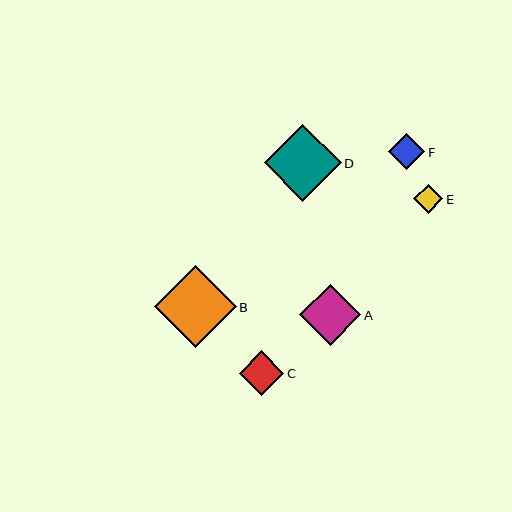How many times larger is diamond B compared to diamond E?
Diamond B is approximately 2.8 times the size of diamond E.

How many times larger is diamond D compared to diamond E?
Diamond D is approximately 2.6 times the size of diamond E.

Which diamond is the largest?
Diamond B is the largest with a size of approximately 82 pixels.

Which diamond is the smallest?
Diamond E is the smallest with a size of approximately 29 pixels.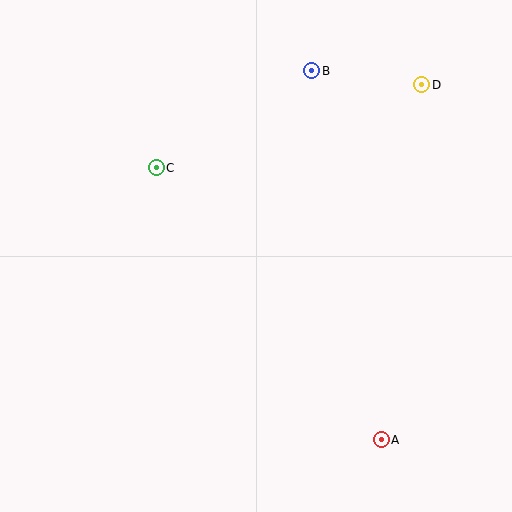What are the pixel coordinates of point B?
Point B is at (312, 71).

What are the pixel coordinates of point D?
Point D is at (422, 85).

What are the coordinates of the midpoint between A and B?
The midpoint between A and B is at (346, 255).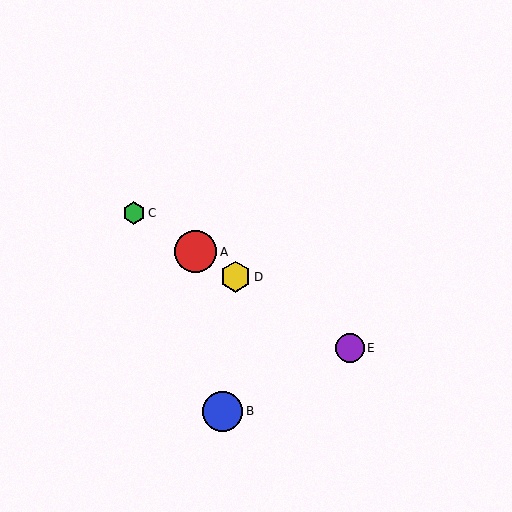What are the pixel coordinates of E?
Object E is at (350, 348).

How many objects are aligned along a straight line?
4 objects (A, C, D, E) are aligned along a straight line.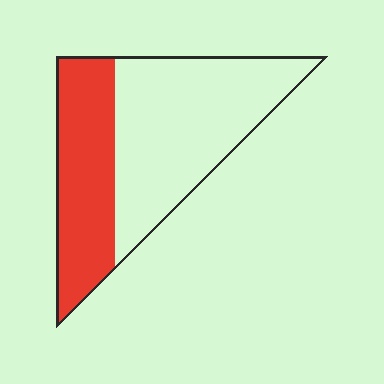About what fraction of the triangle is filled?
About three eighths (3/8).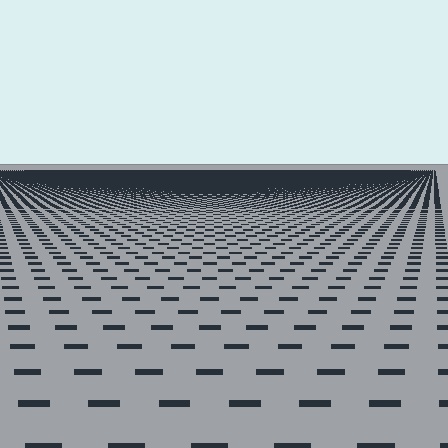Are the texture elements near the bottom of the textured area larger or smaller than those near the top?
Larger. Near the bottom, elements are closer to the viewer and appear at a bigger on-screen size.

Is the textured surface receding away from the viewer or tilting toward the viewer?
The surface is receding away from the viewer. Texture elements get smaller and denser toward the top.